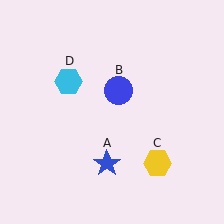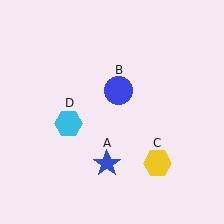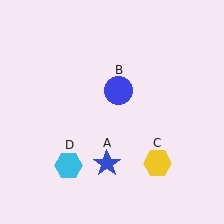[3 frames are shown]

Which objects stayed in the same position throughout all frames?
Blue star (object A) and blue circle (object B) and yellow hexagon (object C) remained stationary.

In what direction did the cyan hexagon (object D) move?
The cyan hexagon (object D) moved down.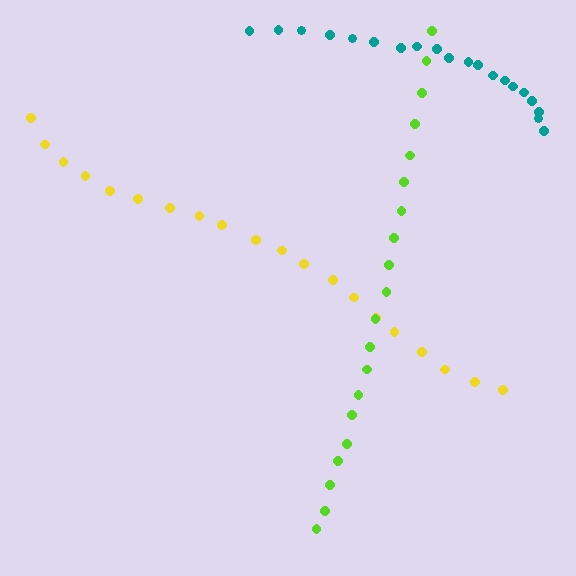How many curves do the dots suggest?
There are 3 distinct paths.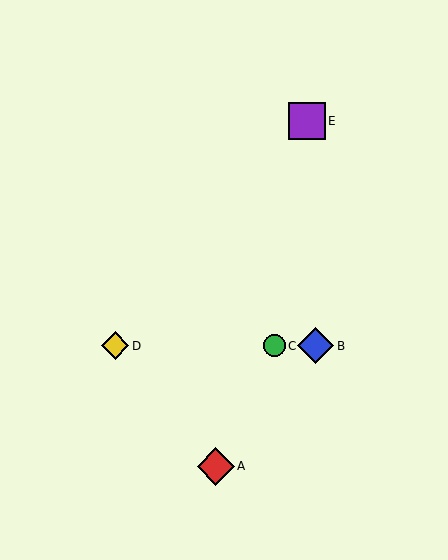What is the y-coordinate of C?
Object C is at y≈346.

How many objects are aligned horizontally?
3 objects (B, C, D) are aligned horizontally.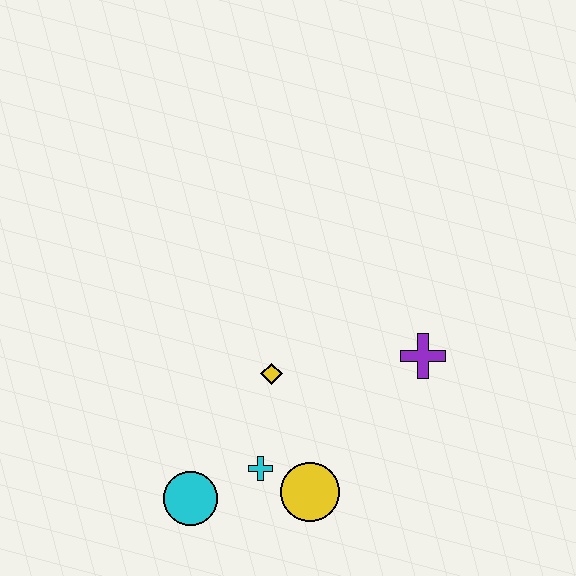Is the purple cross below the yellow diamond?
No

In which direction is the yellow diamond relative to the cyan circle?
The yellow diamond is above the cyan circle.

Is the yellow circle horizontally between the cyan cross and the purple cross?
Yes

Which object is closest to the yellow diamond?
The cyan cross is closest to the yellow diamond.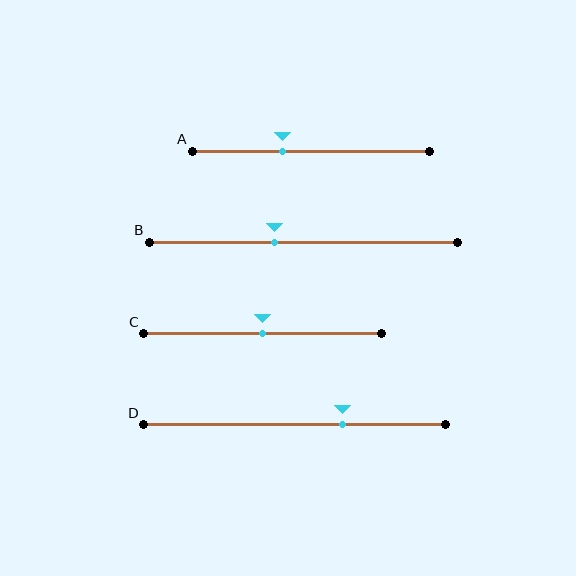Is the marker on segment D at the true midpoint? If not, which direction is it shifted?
No, the marker on segment D is shifted to the right by about 16% of the segment length.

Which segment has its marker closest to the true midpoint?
Segment C has its marker closest to the true midpoint.